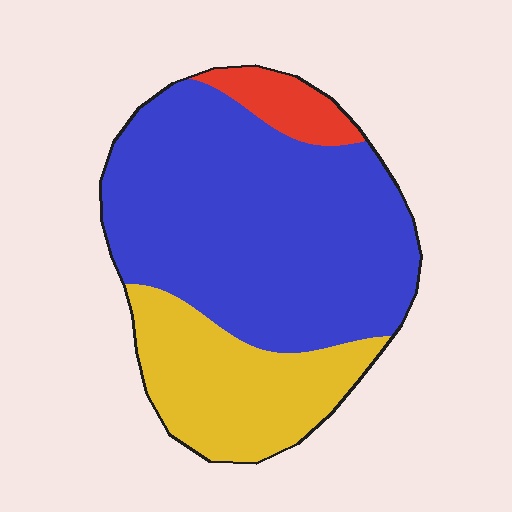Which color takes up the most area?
Blue, at roughly 65%.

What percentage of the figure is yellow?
Yellow covers about 25% of the figure.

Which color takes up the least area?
Red, at roughly 5%.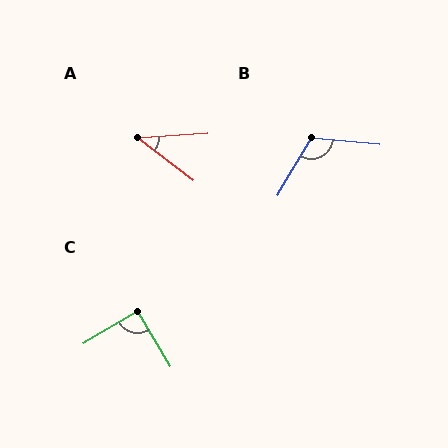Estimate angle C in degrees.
Approximately 90 degrees.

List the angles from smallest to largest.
A (42°), C (90°), B (115°).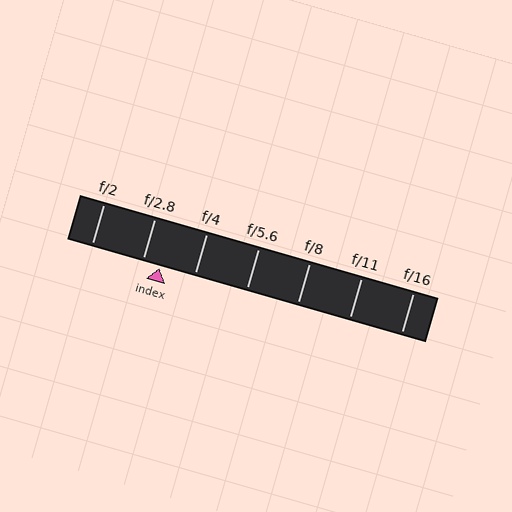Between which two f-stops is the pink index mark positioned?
The index mark is between f/2.8 and f/4.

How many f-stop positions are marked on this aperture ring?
There are 7 f-stop positions marked.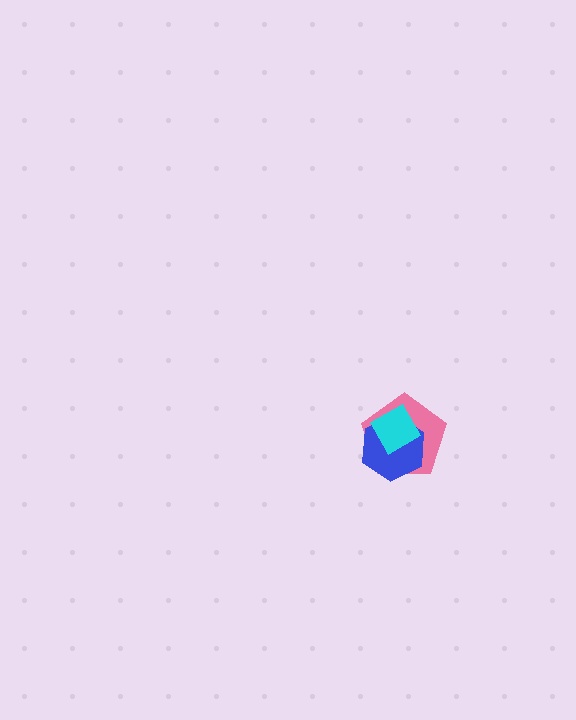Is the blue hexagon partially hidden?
Yes, it is partially covered by another shape.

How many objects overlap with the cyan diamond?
2 objects overlap with the cyan diamond.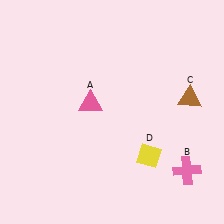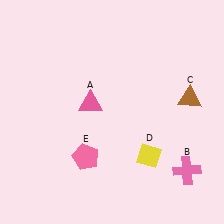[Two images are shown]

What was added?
A pink pentagon (E) was added in Image 2.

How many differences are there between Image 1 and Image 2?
There is 1 difference between the two images.